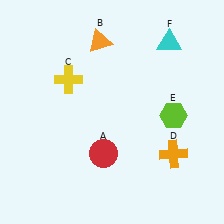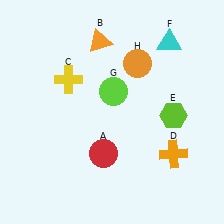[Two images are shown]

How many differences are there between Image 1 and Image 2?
There are 2 differences between the two images.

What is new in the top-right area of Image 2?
A lime circle (G) was added in the top-right area of Image 2.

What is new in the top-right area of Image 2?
An orange circle (H) was added in the top-right area of Image 2.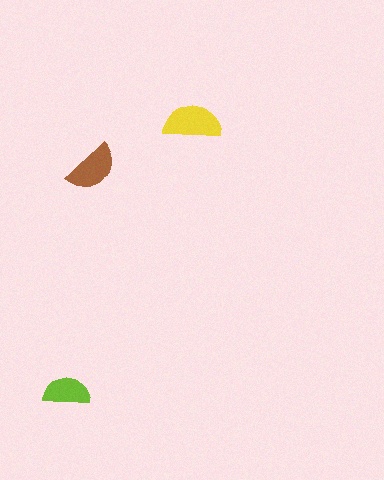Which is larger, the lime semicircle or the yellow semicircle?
The yellow one.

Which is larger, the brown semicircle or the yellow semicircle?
The yellow one.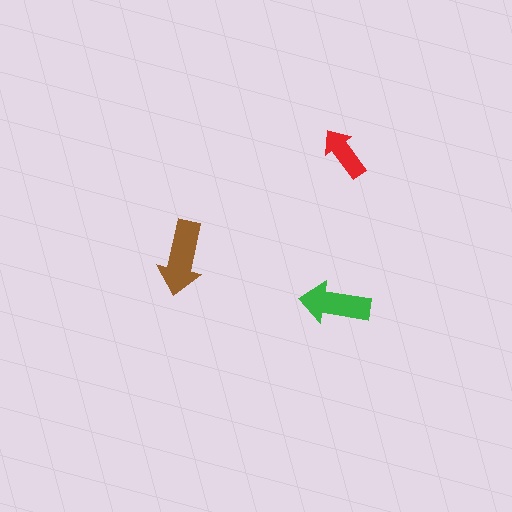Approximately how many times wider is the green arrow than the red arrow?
About 1.5 times wider.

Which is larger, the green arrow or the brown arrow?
The brown one.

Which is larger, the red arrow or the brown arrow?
The brown one.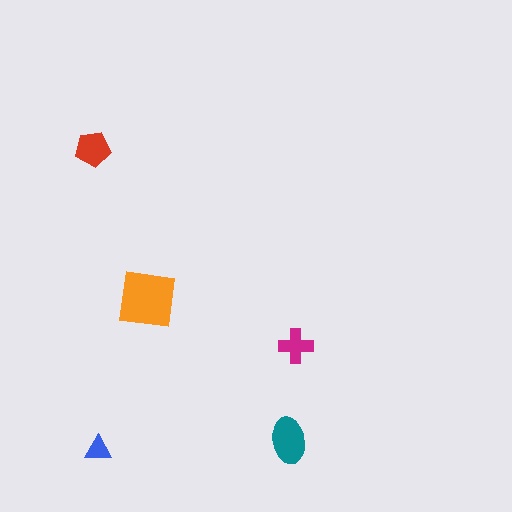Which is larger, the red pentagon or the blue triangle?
The red pentagon.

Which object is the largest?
The orange square.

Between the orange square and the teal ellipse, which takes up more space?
The orange square.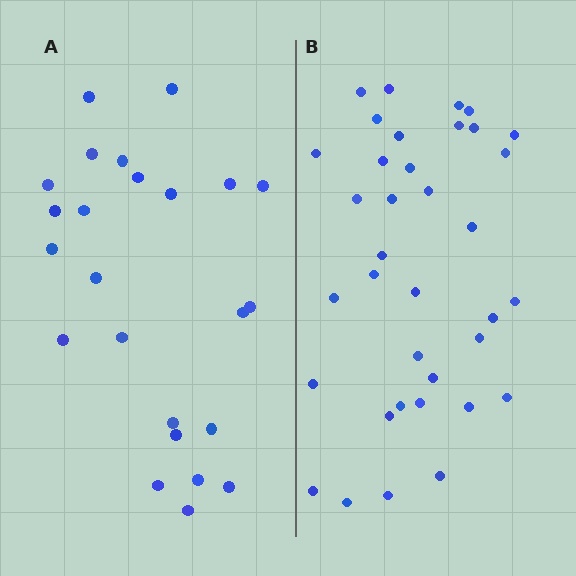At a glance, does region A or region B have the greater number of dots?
Region B (the right region) has more dots.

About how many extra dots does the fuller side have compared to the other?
Region B has roughly 12 or so more dots than region A.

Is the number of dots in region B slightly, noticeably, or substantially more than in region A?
Region B has substantially more. The ratio is roughly 1.5 to 1.